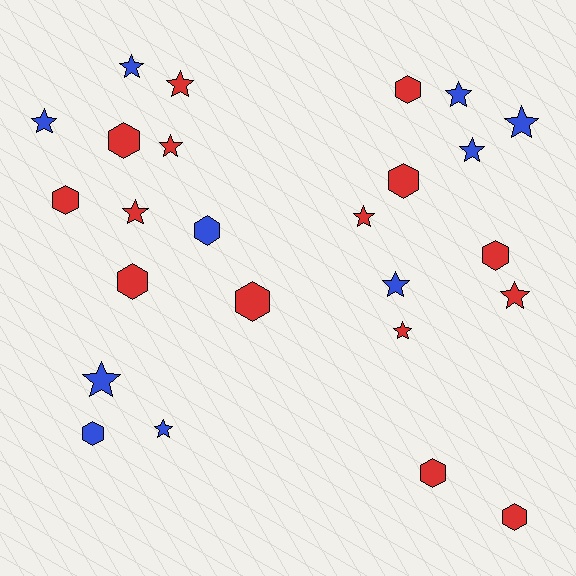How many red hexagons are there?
There are 9 red hexagons.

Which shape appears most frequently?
Star, with 14 objects.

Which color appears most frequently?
Red, with 15 objects.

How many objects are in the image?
There are 25 objects.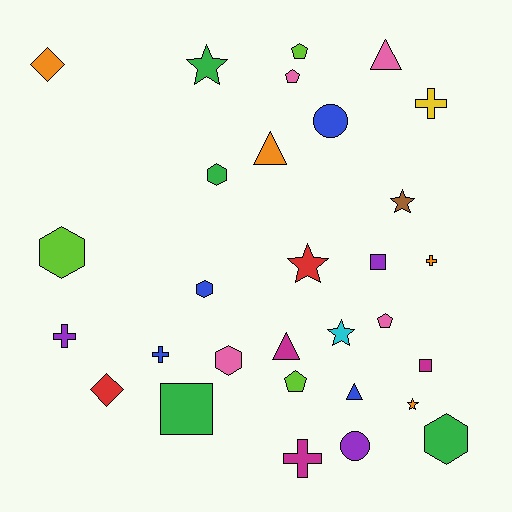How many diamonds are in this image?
There are 2 diamonds.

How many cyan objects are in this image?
There is 1 cyan object.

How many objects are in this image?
There are 30 objects.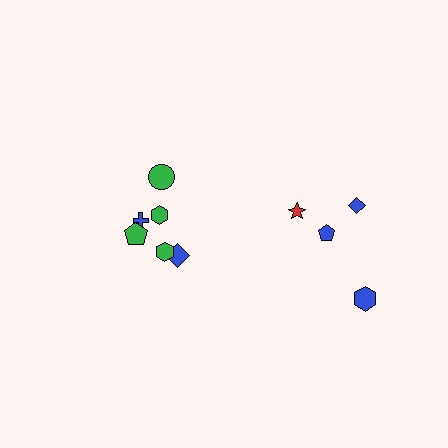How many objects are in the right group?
There are 4 objects.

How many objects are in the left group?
There are 6 objects.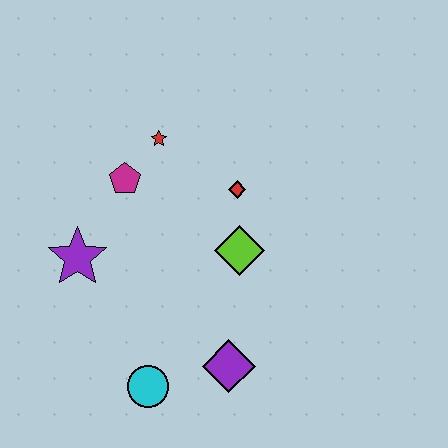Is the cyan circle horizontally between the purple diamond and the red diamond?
No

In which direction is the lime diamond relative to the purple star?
The lime diamond is to the right of the purple star.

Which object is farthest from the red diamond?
The cyan circle is farthest from the red diamond.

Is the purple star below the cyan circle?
No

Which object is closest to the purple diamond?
The cyan circle is closest to the purple diamond.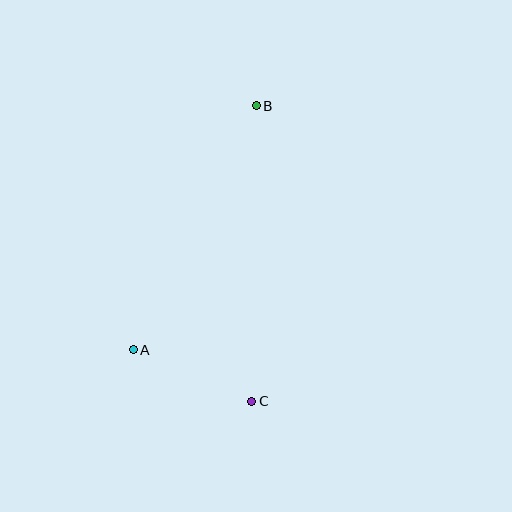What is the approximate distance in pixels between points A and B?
The distance between A and B is approximately 273 pixels.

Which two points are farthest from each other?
Points B and C are farthest from each other.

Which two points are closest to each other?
Points A and C are closest to each other.